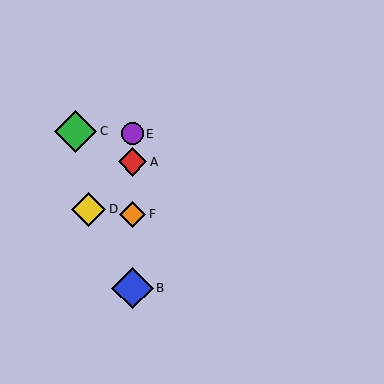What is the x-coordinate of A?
Object A is at x≈132.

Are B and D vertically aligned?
No, B is at x≈132 and D is at x≈89.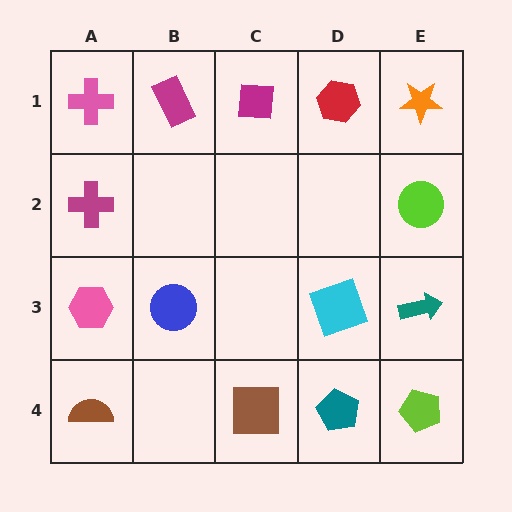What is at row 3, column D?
A cyan square.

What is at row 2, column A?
A magenta cross.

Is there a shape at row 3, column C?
No, that cell is empty.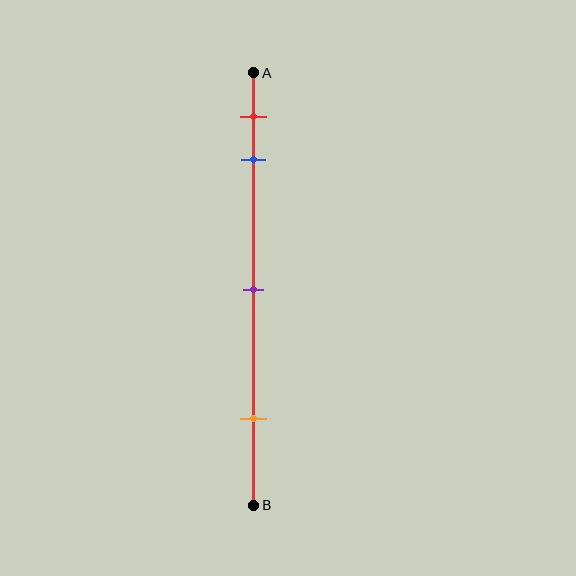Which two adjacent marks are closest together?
The red and blue marks are the closest adjacent pair.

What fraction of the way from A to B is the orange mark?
The orange mark is approximately 80% (0.8) of the way from A to B.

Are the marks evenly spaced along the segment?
No, the marks are not evenly spaced.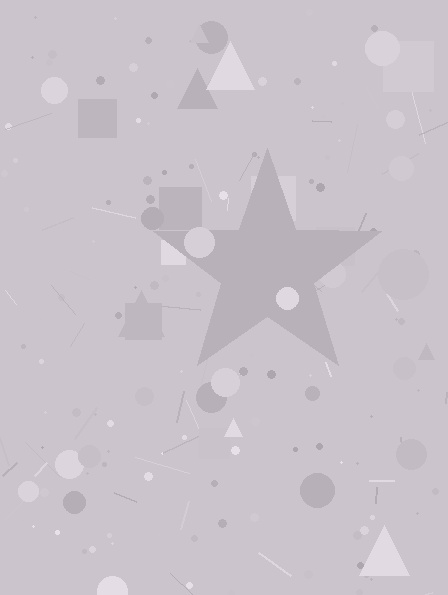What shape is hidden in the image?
A star is hidden in the image.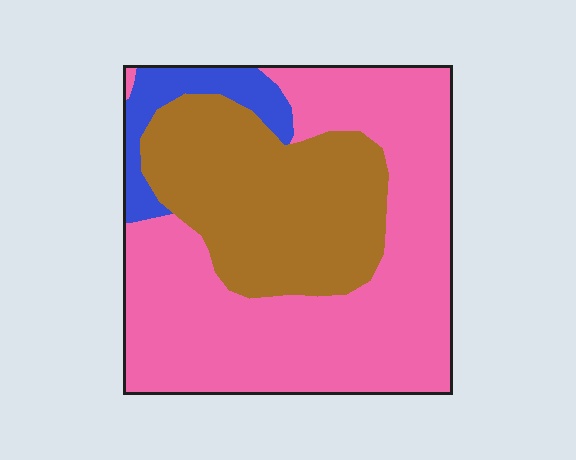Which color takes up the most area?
Pink, at roughly 60%.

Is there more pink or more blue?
Pink.